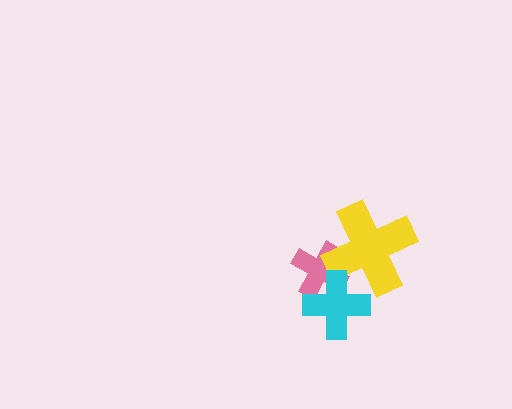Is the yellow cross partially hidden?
Yes, it is partially covered by another shape.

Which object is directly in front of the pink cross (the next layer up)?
The yellow cross is directly in front of the pink cross.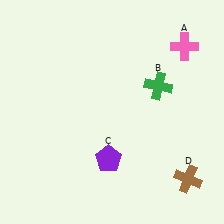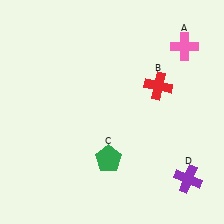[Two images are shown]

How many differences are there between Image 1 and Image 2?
There are 3 differences between the two images.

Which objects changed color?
B changed from green to red. C changed from purple to green. D changed from brown to purple.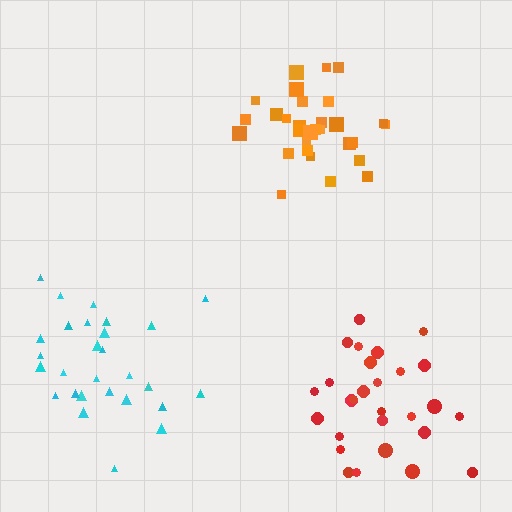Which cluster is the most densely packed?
Orange.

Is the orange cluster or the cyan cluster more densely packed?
Orange.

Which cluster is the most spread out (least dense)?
Red.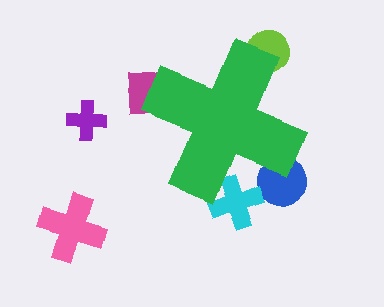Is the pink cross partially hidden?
No, the pink cross is fully visible.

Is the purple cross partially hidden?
No, the purple cross is fully visible.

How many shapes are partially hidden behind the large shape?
4 shapes are partially hidden.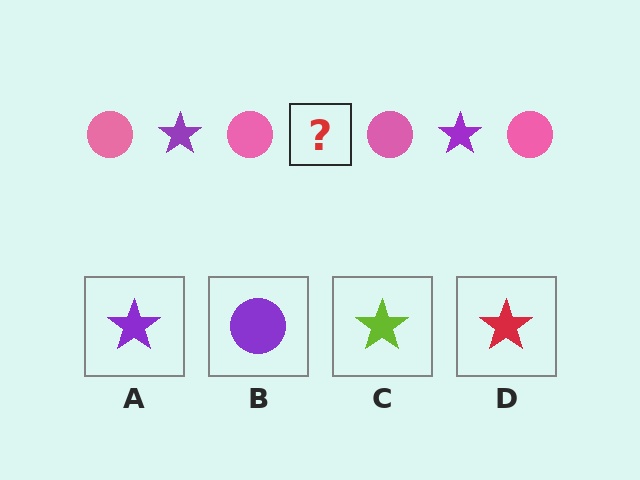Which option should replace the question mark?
Option A.